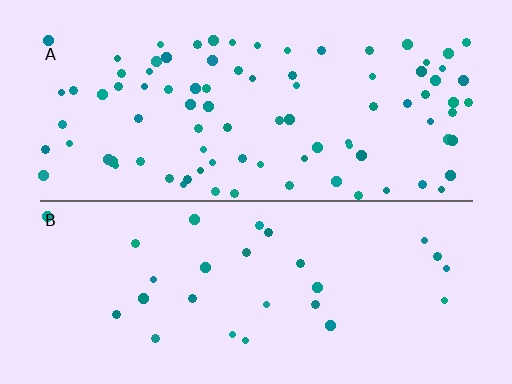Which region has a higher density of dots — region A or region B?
A (the top).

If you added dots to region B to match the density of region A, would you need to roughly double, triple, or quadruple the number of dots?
Approximately triple.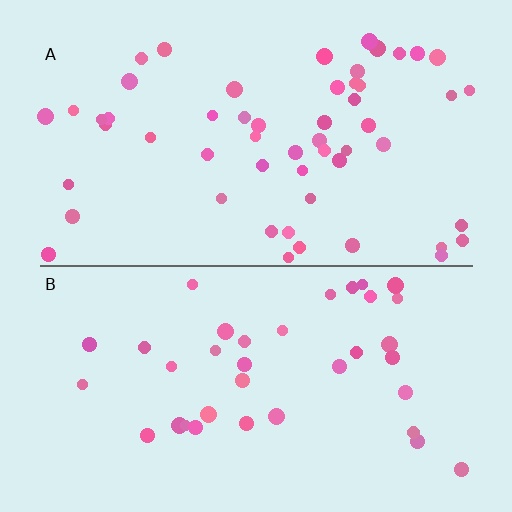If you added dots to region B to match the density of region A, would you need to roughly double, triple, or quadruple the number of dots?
Approximately double.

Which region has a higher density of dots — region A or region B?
A (the top).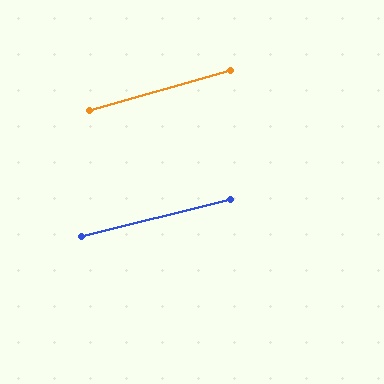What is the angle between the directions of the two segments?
Approximately 2 degrees.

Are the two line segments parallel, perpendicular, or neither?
Parallel — their directions differ by only 1.9°.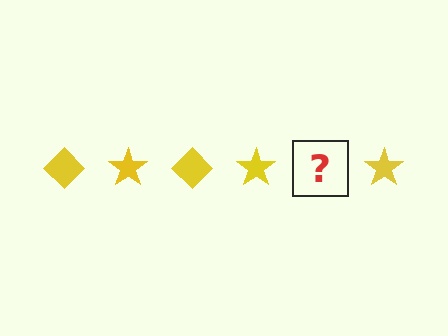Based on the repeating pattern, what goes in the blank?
The blank should be a yellow diamond.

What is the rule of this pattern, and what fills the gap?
The rule is that the pattern cycles through diamond, star shapes in yellow. The gap should be filled with a yellow diamond.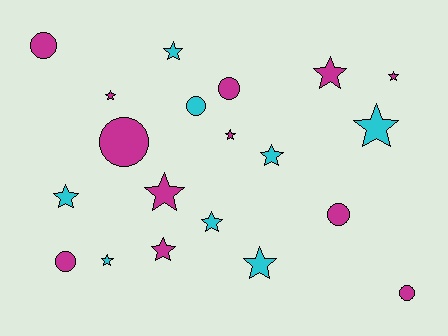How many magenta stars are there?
There are 6 magenta stars.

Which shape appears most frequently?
Star, with 13 objects.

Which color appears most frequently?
Magenta, with 12 objects.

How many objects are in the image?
There are 20 objects.